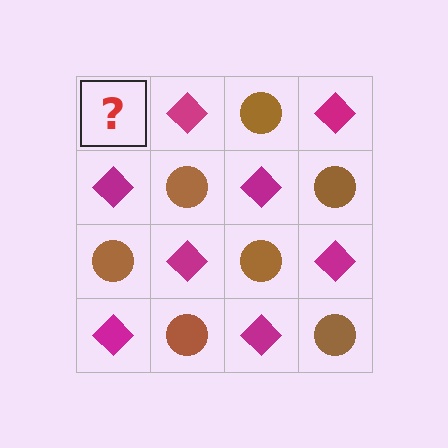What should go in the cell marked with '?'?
The missing cell should contain a brown circle.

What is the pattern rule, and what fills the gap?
The rule is that it alternates brown circle and magenta diamond in a checkerboard pattern. The gap should be filled with a brown circle.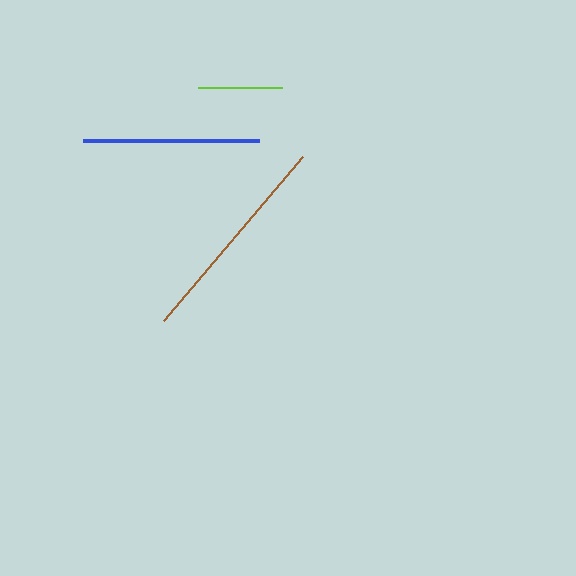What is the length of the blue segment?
The blue segment is approximately 176 pixels long.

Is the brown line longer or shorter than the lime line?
The brown line is longer than the lime line.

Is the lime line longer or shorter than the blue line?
The blue line is longer than the lime line.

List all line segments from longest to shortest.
From longest to shortest: brown, blue, lime.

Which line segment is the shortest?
The lime line is the shortest at approximately 84 pixels.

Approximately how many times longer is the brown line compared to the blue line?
The brown line is approximately 1.2 times the length of the blue line.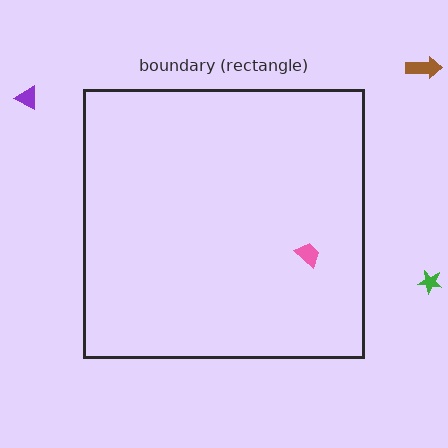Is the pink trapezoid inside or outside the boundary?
Inside.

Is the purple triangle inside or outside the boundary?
Outside.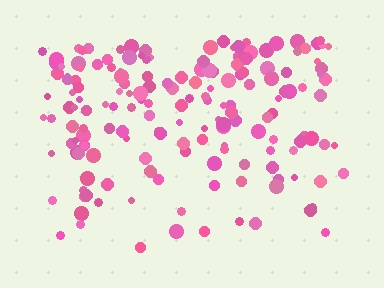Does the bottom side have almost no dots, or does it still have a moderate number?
Still a moderate number, just noticeably fewer than the top.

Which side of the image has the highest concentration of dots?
The top.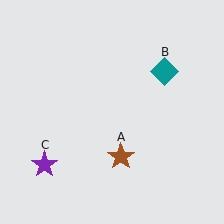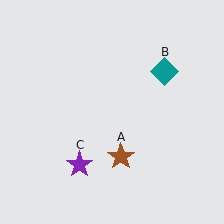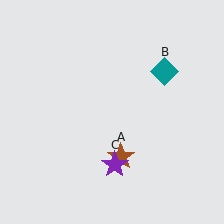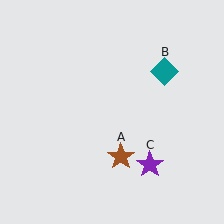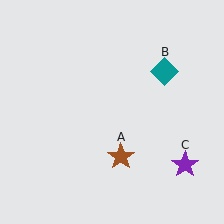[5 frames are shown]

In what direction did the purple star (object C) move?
The purple star (object C) moved right.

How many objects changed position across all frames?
1 object changed position: purple star (object C).